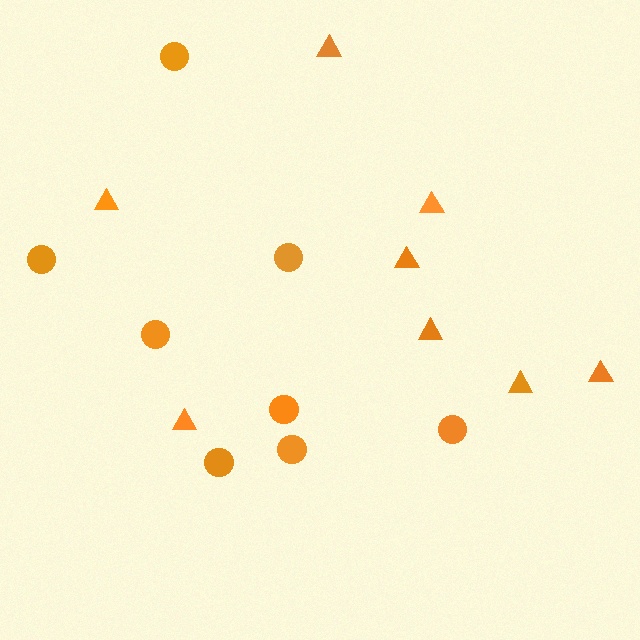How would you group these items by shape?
There are 2 groups: one group of triangles (8) and one group of circles (8).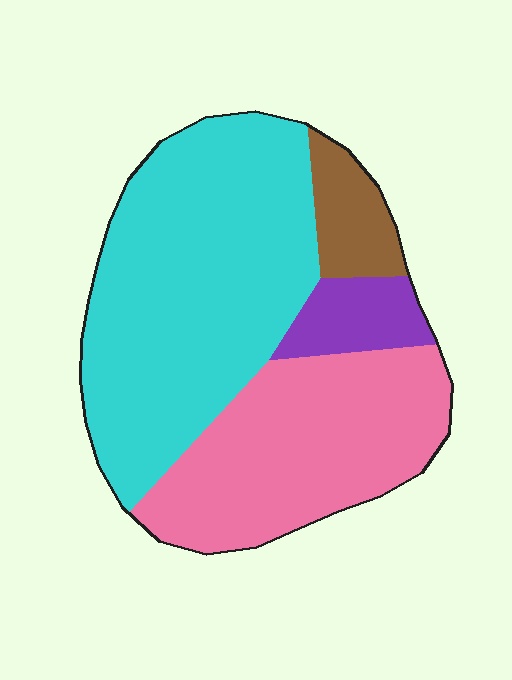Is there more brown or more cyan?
Cyan.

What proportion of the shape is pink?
Pink covers 34% of the shape.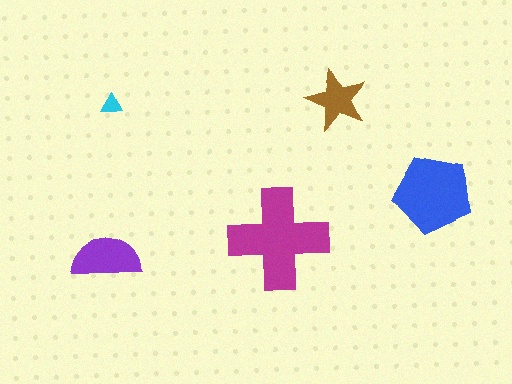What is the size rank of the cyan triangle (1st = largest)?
5th.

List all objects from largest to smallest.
The magenta cross, the blue pentagon, the purple semicircle, the brown star, the cyan triangle.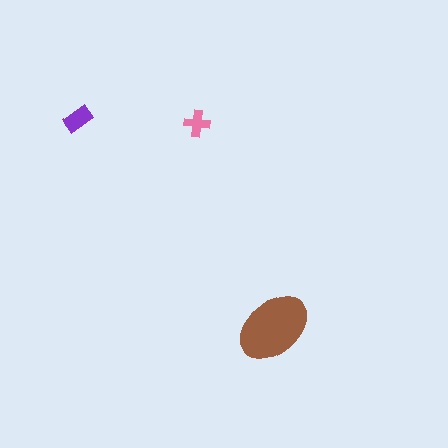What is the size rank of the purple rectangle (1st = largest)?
2nd.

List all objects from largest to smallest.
The brown ellipse, the purple rectangle, the pink cross.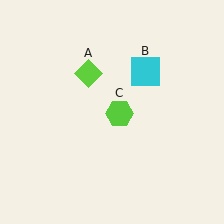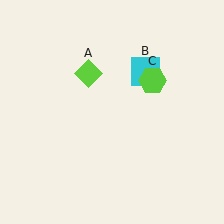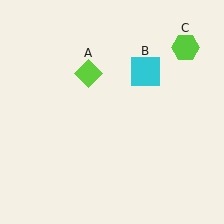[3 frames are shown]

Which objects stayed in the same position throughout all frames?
Lime diamond (object A) and cyan square (object B) remained stationary.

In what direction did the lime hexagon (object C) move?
The lime hexagon (object C) moved up and to the right.